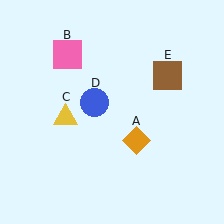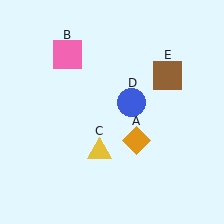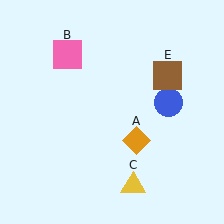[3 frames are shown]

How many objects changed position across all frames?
2 objects changed position: yellow triangle (object C), blue circle (object D).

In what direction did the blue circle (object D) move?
The blue circle (object D) moved right.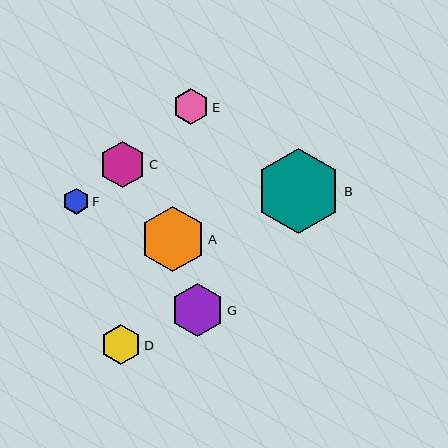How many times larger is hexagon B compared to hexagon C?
Hexagon B is approximately 1.8 times the size of hexagon C.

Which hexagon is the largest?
Hexagon B is the largest with a size of approximately 86 pixels.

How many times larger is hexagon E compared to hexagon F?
Hexagon E is approximately 1.4 times the size of hexagon F.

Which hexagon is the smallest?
Hexagon F is the smallest with a size of approximately 26 pixels.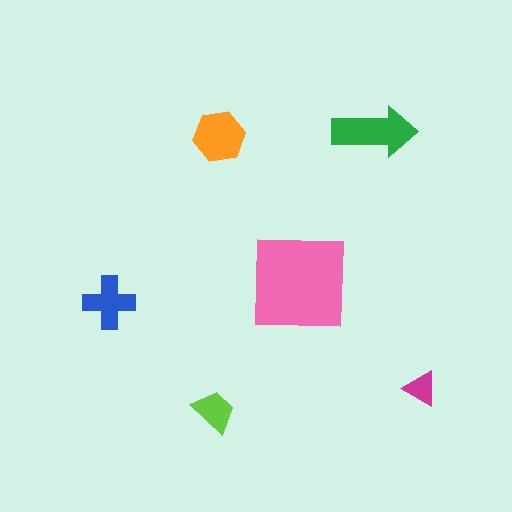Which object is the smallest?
The magenta triangle.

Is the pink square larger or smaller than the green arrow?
Larger.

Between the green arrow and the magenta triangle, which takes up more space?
The green arrow.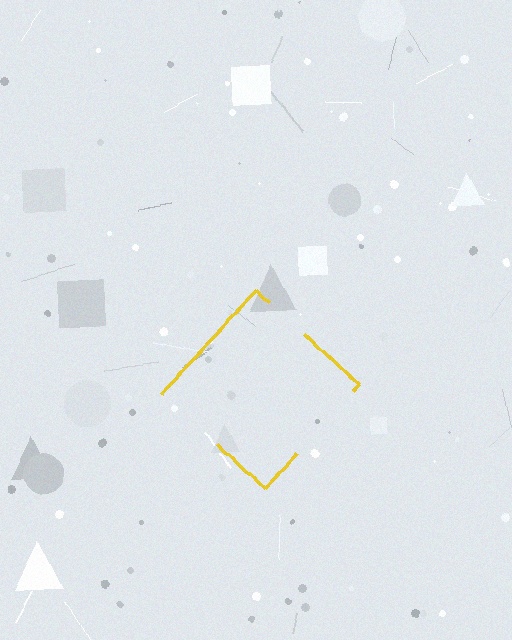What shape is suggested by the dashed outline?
The dashed outline suggests a diamond.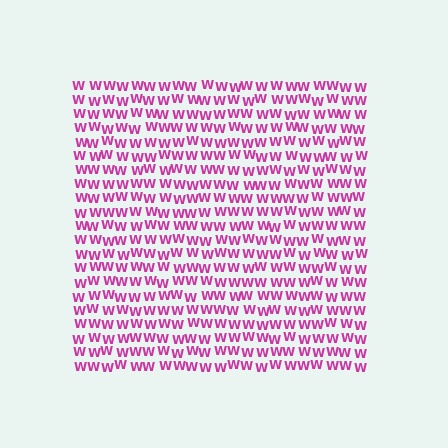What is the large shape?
The large shape is a square.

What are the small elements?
The small elements are letter W's.